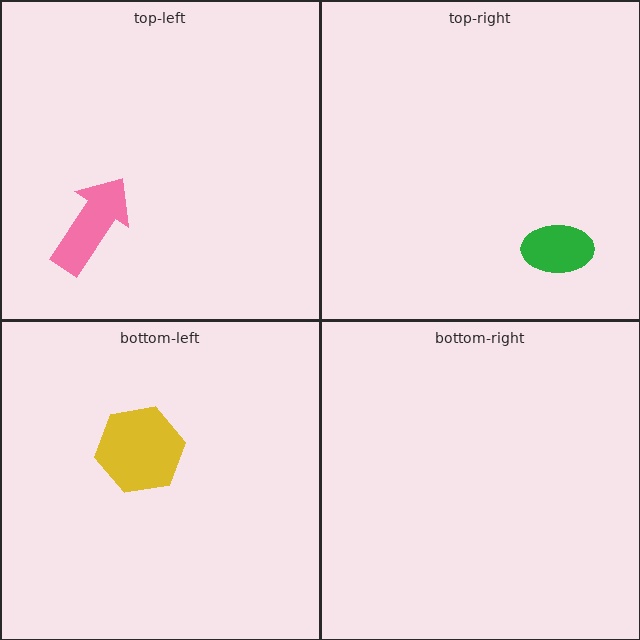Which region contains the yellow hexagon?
The bottom-left region.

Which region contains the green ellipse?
The top-right region.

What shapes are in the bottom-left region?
The yellow hexagon.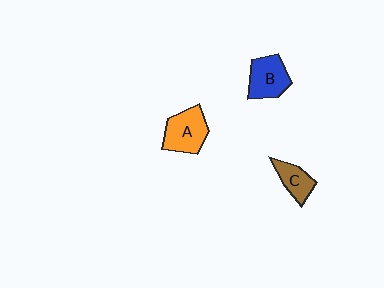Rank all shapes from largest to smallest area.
From largest to smallest: A (orange), B (blue), C (brown).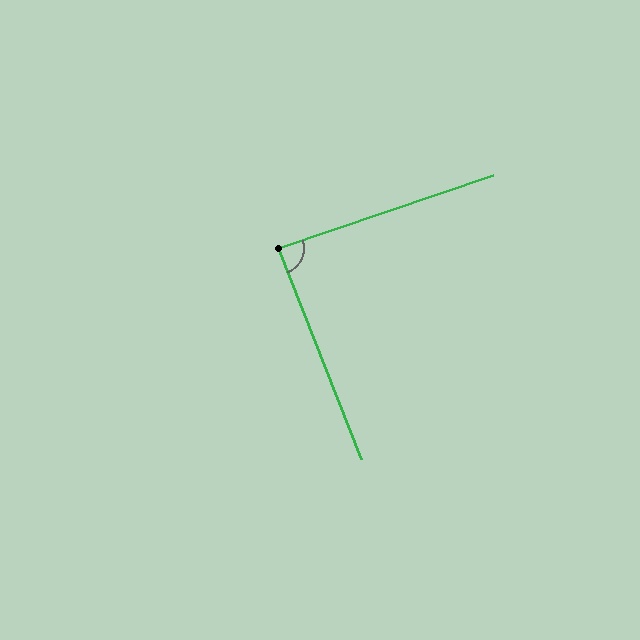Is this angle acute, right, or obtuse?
It is approximately a right angle.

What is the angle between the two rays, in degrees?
Approximately 87 degrees.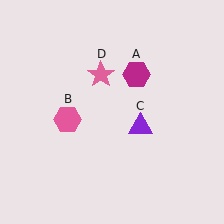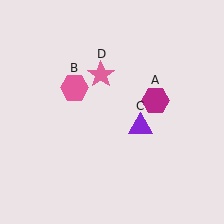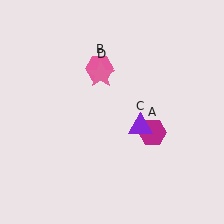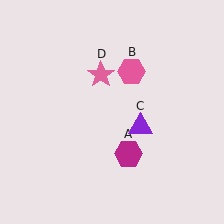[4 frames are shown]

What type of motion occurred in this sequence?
The magenta hexagon (object A), pink hexagon (object B) rotated clockwise around the center of the scene.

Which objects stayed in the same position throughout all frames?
Purple triangle (object C) and pink star (object D) remained stationary.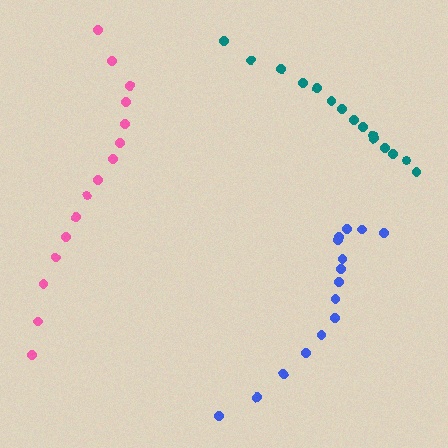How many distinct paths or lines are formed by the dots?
There are 3 distinct paths.